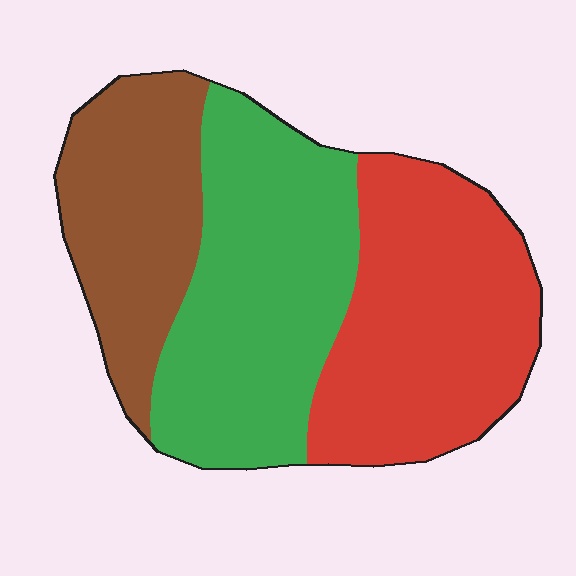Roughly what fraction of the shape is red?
Red takes up about three eighths (3/8) of the shape.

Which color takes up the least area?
Brown, at roughly 25%.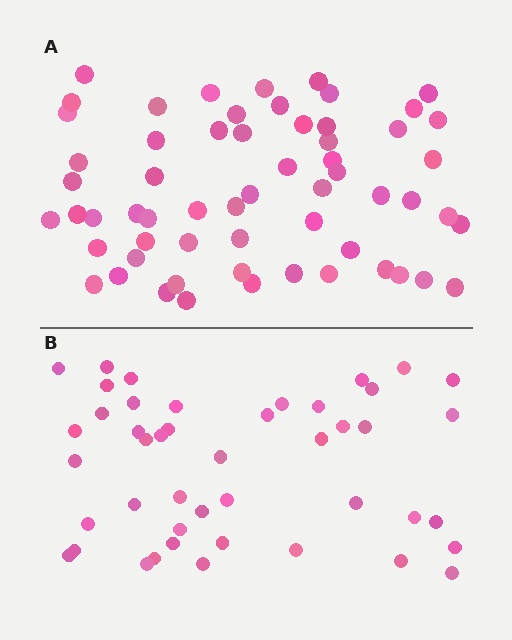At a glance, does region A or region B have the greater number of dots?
Region A (the top region) has more dots.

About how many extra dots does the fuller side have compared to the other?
Region A has approximately 15 more dots than region B.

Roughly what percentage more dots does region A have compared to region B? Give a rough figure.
About 35% more.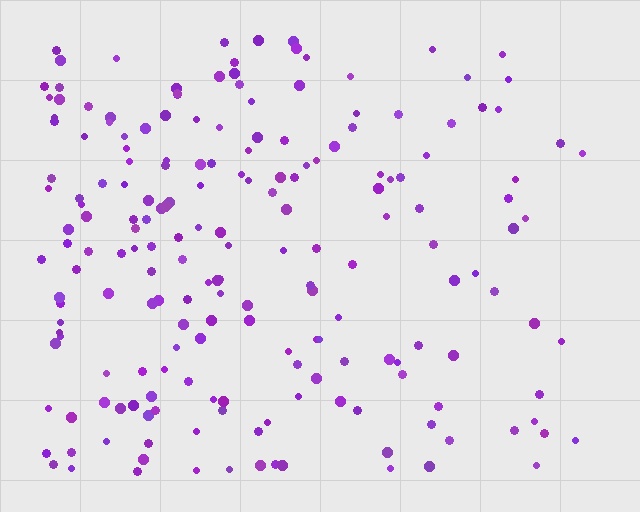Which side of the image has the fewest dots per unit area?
The right.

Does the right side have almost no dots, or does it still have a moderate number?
Still a moderate number, just noticeably fewer than the left.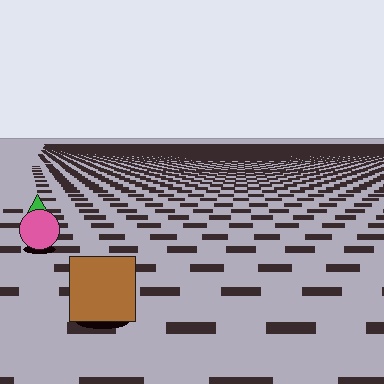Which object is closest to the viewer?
The brown square is closest. The texture marks near it are larger and more spread out.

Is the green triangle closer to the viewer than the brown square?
No. The brown square is closer — you can tell from the texture gradient: the ground texture is coarser near it.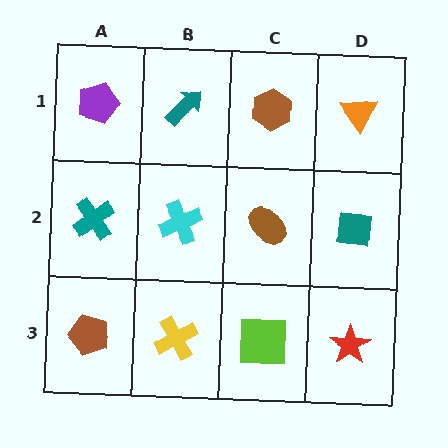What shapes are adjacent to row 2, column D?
An orange triangle (row 1, column D), a red star (row 3, column D), a brown ellipse (row 2, column C).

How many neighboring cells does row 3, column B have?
3.